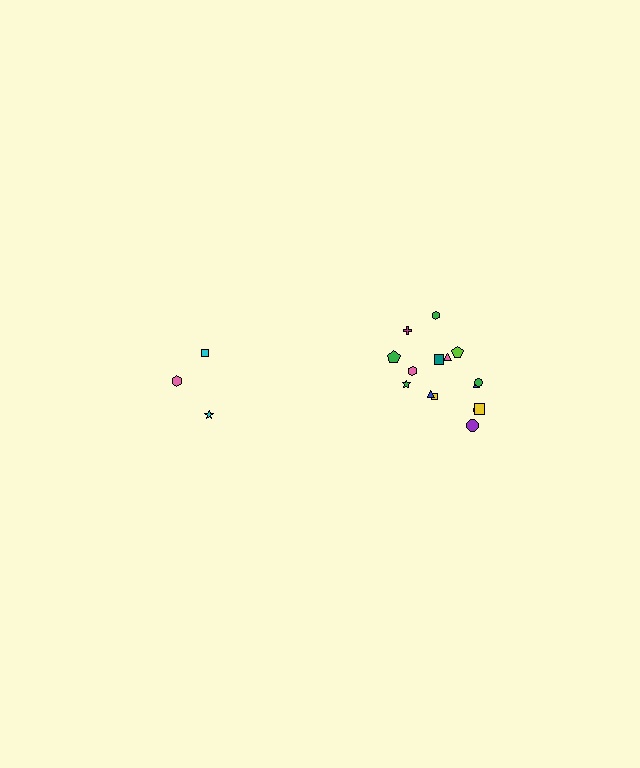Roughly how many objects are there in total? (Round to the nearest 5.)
Roughly 20 objects in total.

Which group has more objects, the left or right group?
The right group.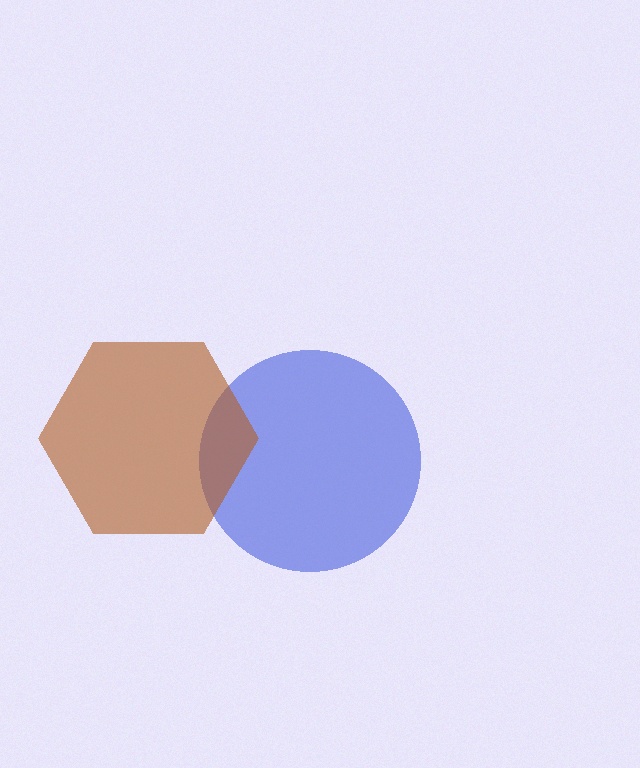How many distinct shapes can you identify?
There are 2 distinct shapes: a blue circle, a brown hexagon.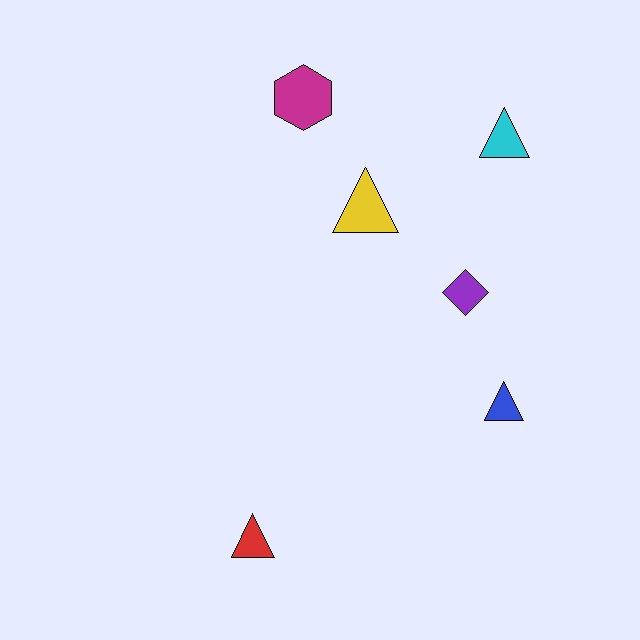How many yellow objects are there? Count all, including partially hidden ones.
There is 1 yellow object.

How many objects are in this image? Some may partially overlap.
There are 6 objects.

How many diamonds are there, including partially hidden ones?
There is 1 diamond.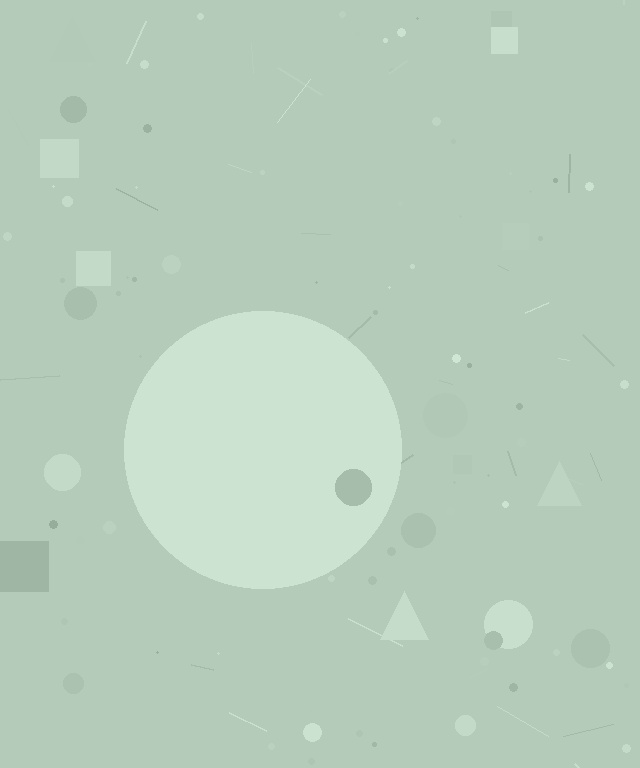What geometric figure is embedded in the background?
A circle is embedded in the background.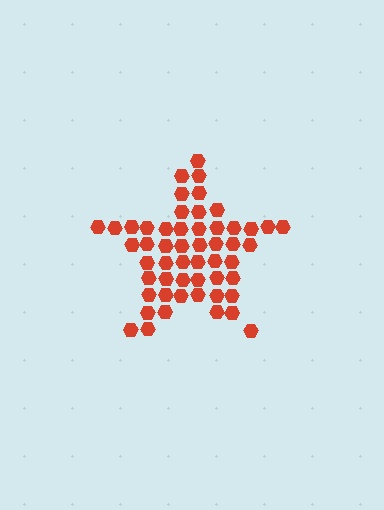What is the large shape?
The large shape is a star.